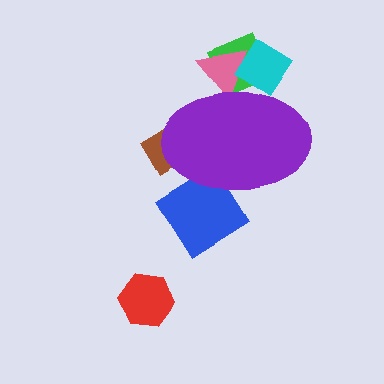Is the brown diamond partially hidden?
Yes, the brown diamond is partially hidden behind the purple ellipse.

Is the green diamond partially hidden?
Yes, the green diamond is partially hidden behind the purple ellipse.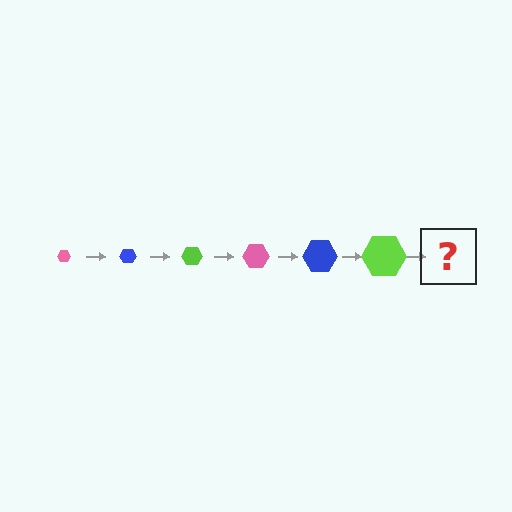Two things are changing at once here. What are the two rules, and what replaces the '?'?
The two rules are that the hexagon grows larger each step and the color cycles through pink, blue, and lime. The '?' should be a pink hexagon, larger than the previous one.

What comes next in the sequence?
The next element should be a pink hexagon, larger than the previous one.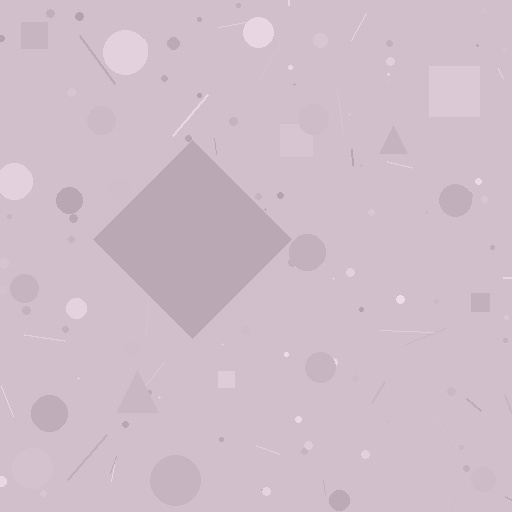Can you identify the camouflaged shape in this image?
The camouflaged shape is a diamond.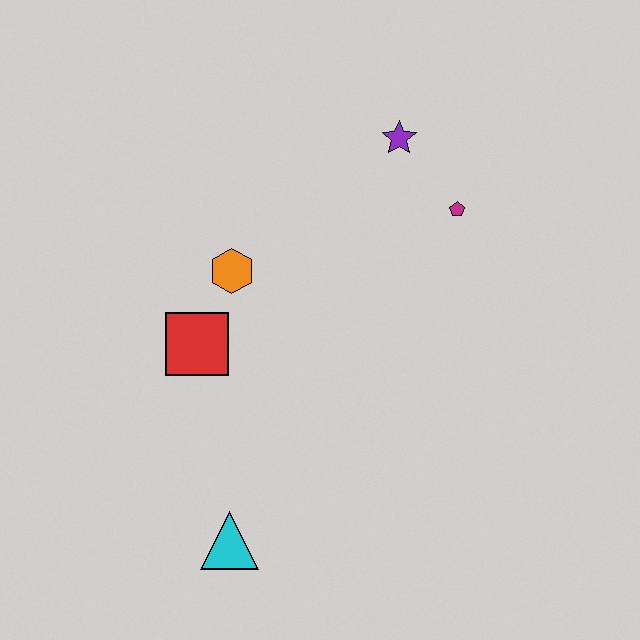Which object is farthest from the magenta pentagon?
The cyan triangle is farthest from the magenta pentagon.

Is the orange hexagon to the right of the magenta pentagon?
No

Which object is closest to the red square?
The orange hexagon is closest to the red square.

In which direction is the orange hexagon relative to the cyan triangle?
The orange hexagon is above the cyan triangle.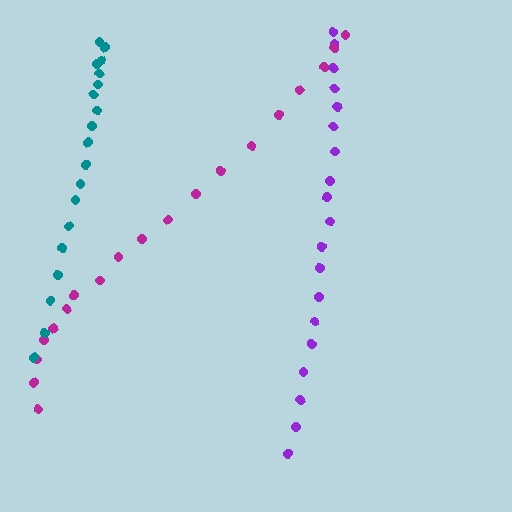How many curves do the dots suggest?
There are 3 distinct paths.